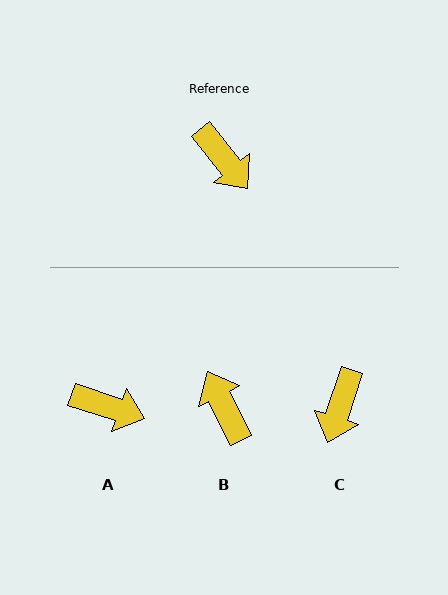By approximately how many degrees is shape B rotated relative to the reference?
Approximately 167 degrees counter-clockwise.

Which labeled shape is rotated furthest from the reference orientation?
B, about 167 degrees away.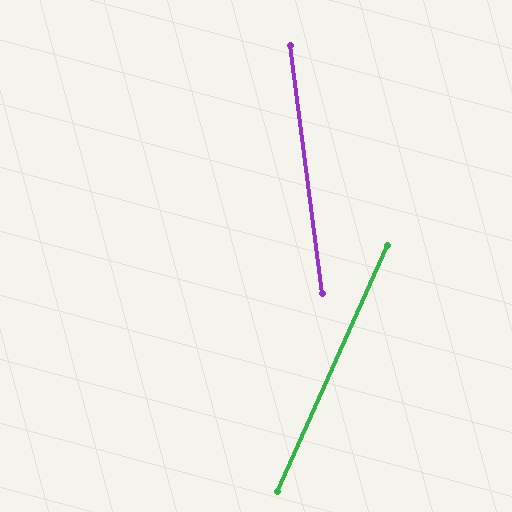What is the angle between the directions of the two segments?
Approximately 31 degrees.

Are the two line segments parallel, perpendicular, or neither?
Neither parallel nor perpendicular — they differ by about 31°.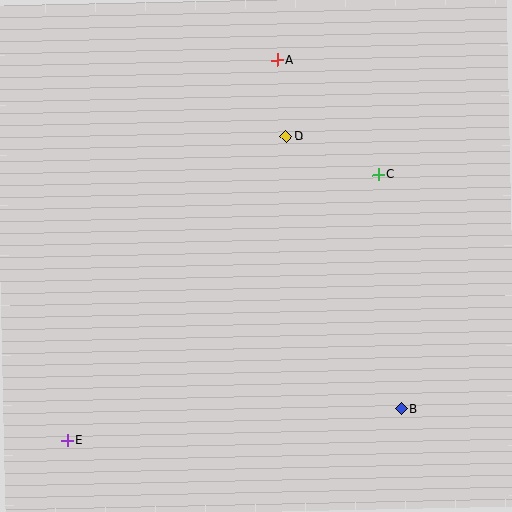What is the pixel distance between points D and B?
The distance between D and B is 295 pixels.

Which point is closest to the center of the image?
Point D at (286, 137) is closest to the center.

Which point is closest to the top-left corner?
Point A is closest to the top-left corner.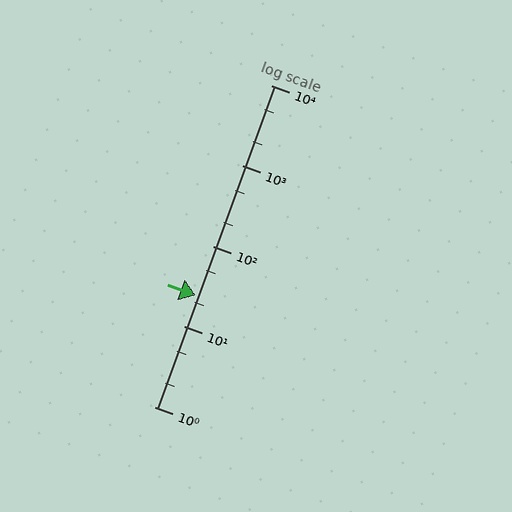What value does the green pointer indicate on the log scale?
The pointer indicates approximately 24.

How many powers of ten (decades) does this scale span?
The scale spans 4 decades, from 1 to 10000.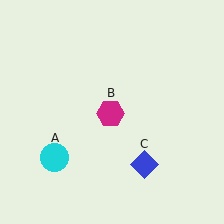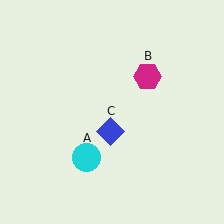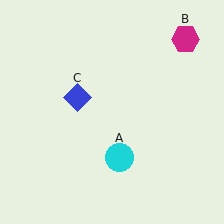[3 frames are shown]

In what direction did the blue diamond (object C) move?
The blue diamond (object C) moved up and to the left.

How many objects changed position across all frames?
3 objects changed position: cyan circle (object A), magenta hexagon (object B), blue diamond (object C).